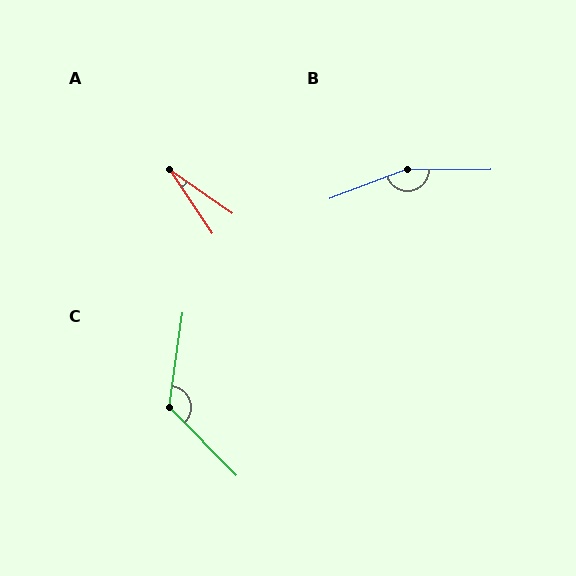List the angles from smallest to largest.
A (22°), C (127°), B (160°).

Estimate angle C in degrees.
Approximately 127 degrees.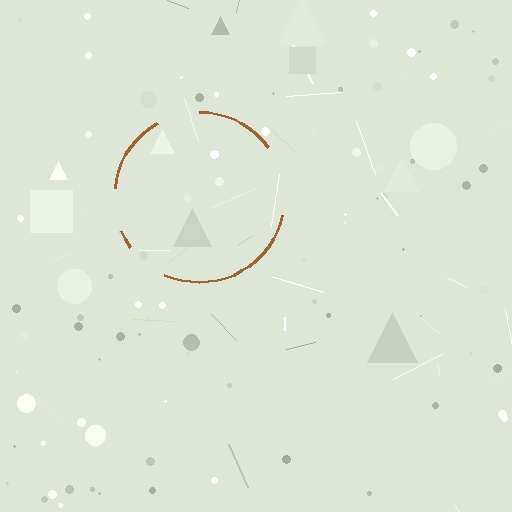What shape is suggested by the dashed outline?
The dashed outline suggests a circle.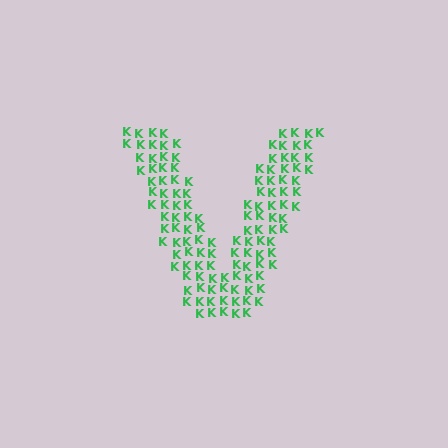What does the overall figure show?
The overall figure shows the letter V.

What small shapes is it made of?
It is made of small letter K's.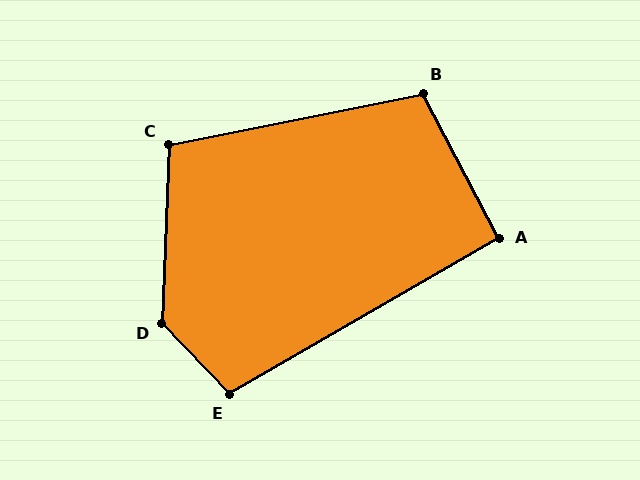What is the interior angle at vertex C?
Approximately 103 degrees (obtuse).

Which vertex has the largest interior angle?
D, at approximately 134 degrees.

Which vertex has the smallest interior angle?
A, at approximately 92 degrees.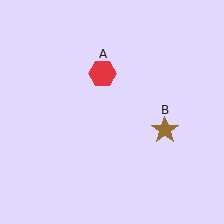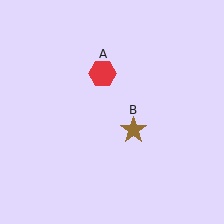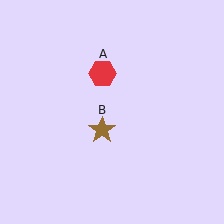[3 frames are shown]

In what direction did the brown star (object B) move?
The brown star (object B) moved left.